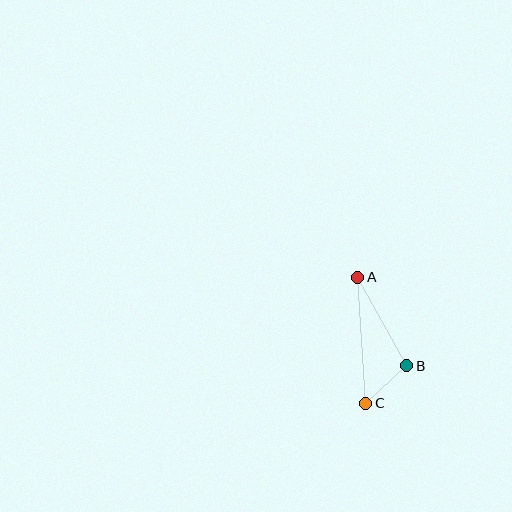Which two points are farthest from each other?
Points A and C are farthest from each other.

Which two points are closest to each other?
Points B and C are closest to each other.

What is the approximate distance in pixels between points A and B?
The distance between A and B is approximately 101 pixels.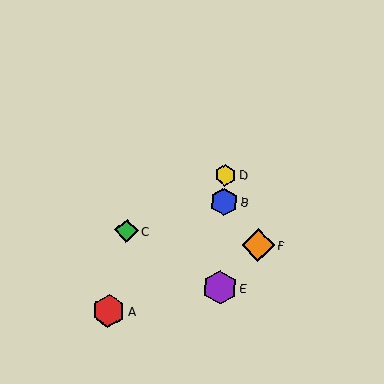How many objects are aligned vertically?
3 objects (B, D, E) are aligned vertically.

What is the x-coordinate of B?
Object B is at x≈224.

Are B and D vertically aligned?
Yes, both are at x≈224.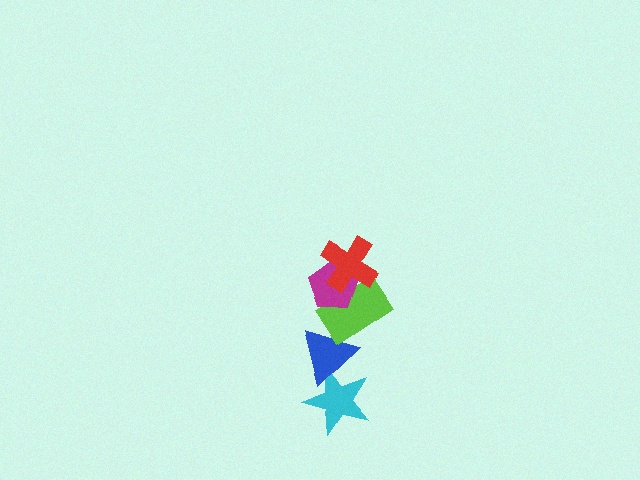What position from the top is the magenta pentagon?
The magenta pentagon is 2nd from the top.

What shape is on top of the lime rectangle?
The magenta pentagon is on top of the lime rectangle.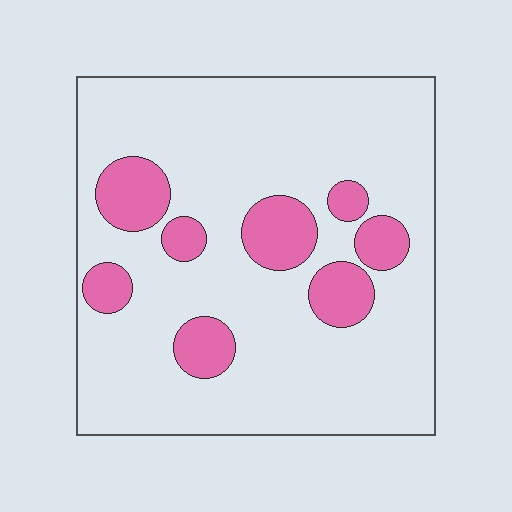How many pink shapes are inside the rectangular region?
8.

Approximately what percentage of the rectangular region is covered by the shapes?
Approximately 20%.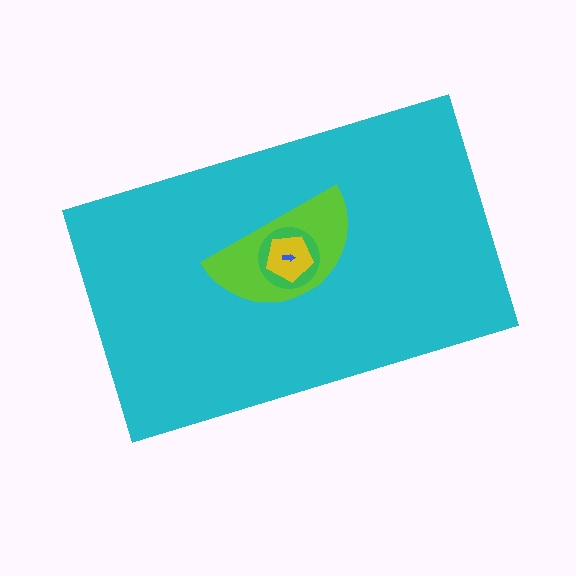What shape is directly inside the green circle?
The yellow pentagon.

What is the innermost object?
The blue arrow.